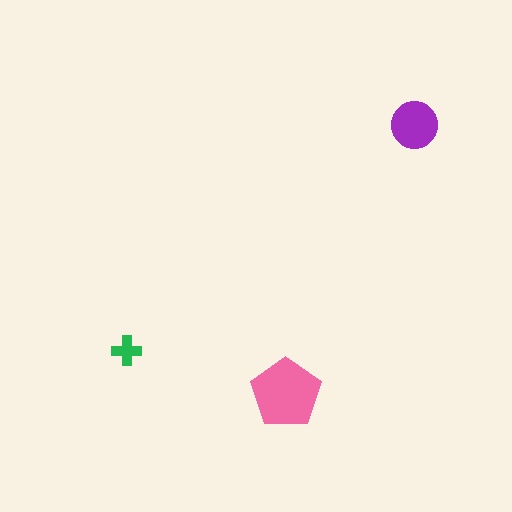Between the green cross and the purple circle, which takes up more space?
The purple circle.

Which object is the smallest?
The green cross.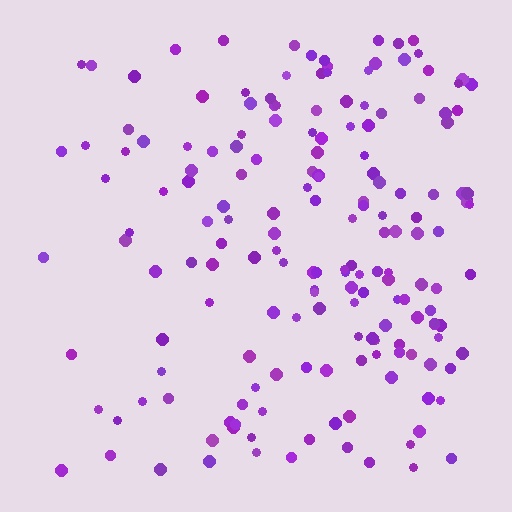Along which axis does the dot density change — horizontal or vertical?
Horizontal.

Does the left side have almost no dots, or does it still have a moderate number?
Still a moderate number, just noticeably fewer than the right.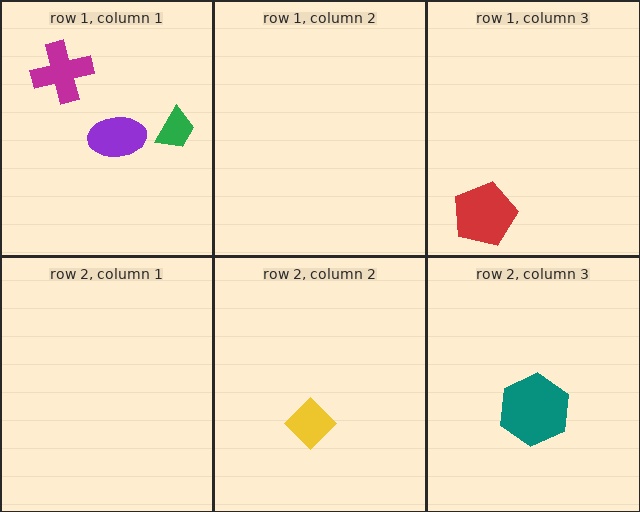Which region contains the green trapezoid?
The row 1, column 1 region.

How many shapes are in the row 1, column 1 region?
3.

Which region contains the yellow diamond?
The row 2, column 2 region.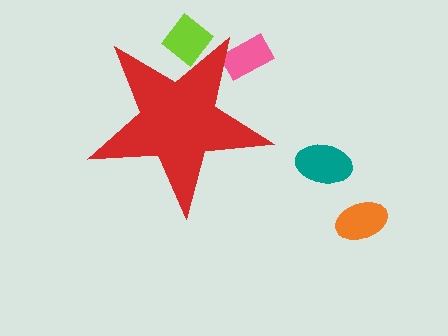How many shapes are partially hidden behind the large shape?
2 shapes are partially hidden.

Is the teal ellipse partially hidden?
No, the teal ellipse is fully visible.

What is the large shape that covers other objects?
A red star.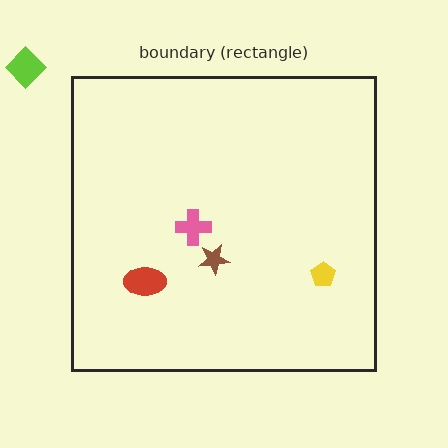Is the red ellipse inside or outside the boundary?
Inside.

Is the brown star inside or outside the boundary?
Inside.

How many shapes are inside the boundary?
4 inside, 1 outside.